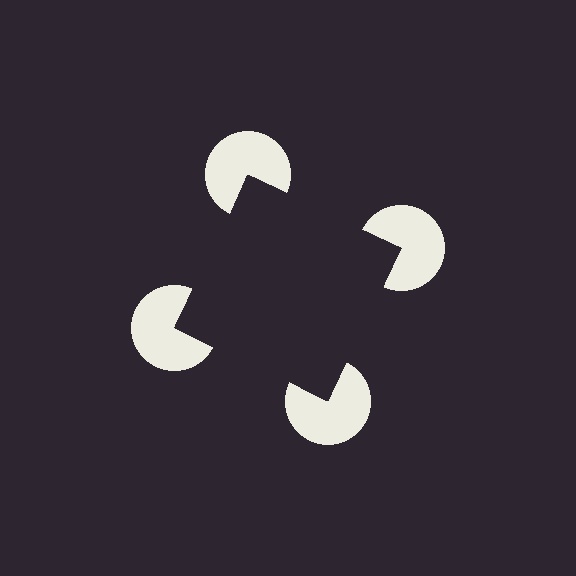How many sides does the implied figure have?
4 sides.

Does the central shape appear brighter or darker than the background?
It typically appears slightly darker than the background, even though no actual brightness change is drawn.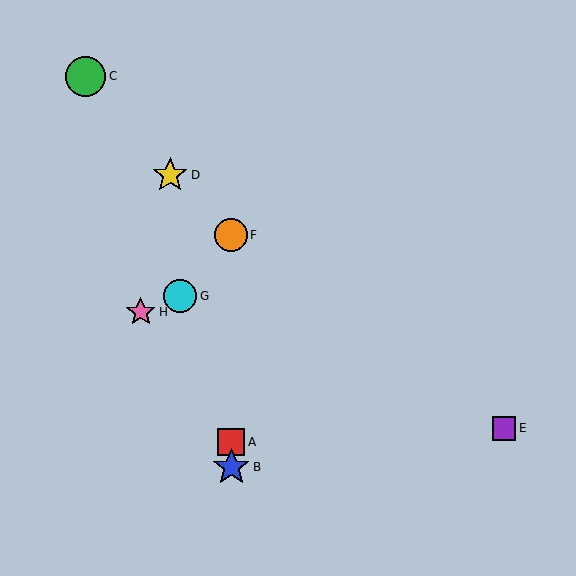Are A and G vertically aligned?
No, A is at x≈231 and G is at x≈180.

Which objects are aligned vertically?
Objects A, B, F are aligned vertically.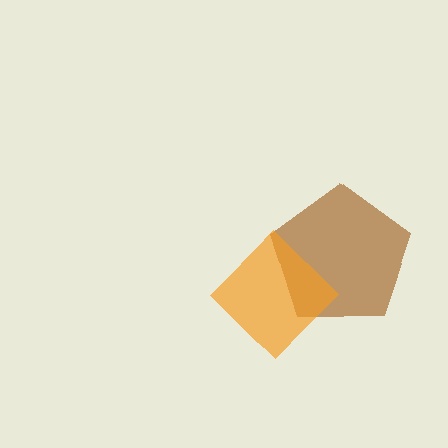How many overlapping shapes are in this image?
There are 2 overlapping shapes in the image.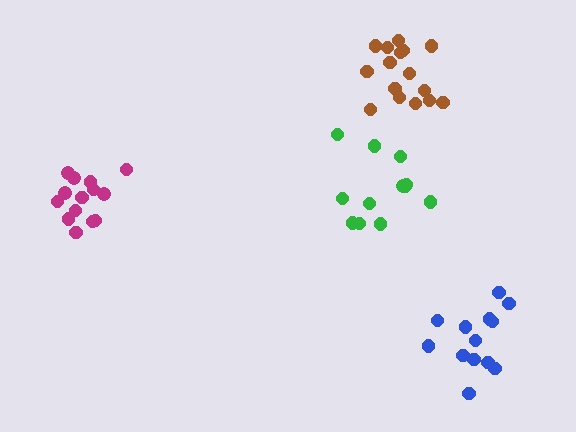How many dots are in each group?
Group 1: 13 dots, Group 2: 14 dots, Group 3: 16 dots, Group 4: 12 dots (55 total).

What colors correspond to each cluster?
The clusters are colored: blue, magenta, brown, green.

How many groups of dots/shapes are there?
There are 4 groups.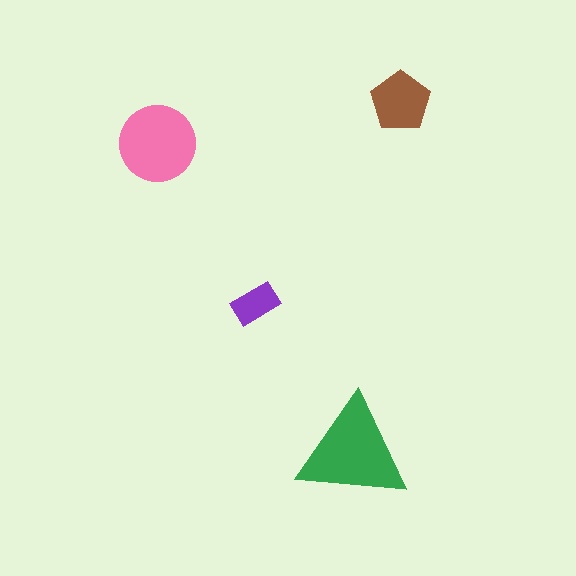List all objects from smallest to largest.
The purple rectangle, the brown pentagon, the pink circle, the green triangle.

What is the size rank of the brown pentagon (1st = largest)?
3rd.